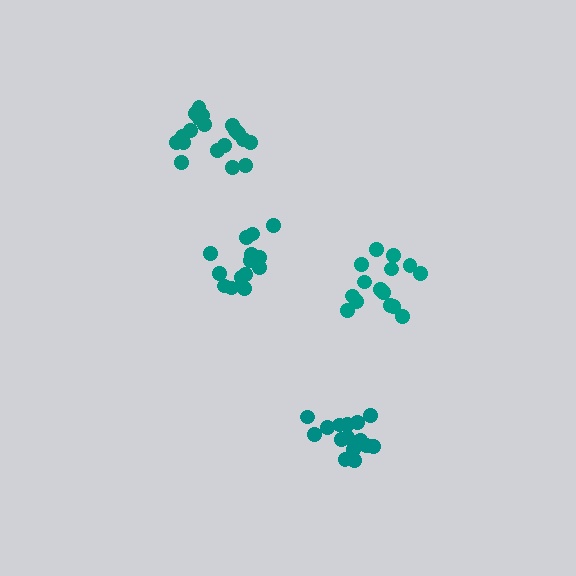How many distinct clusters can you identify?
There are 4 distinct clusters.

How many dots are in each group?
Group 1: 14 dots, Group 2: 16 dots, Group 3: 15 dots, Group 4: 19 dots (64 total).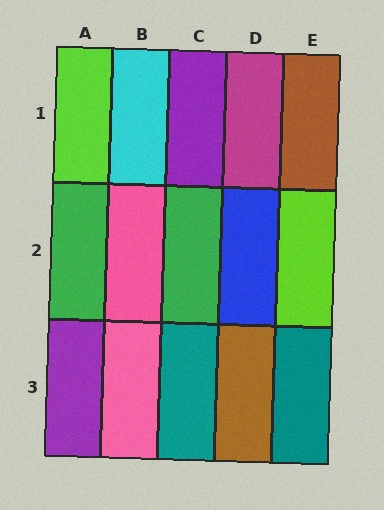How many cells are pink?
2 cells are pink.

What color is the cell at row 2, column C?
Green.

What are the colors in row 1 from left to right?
Lime, cyan, purple, magenta, brown.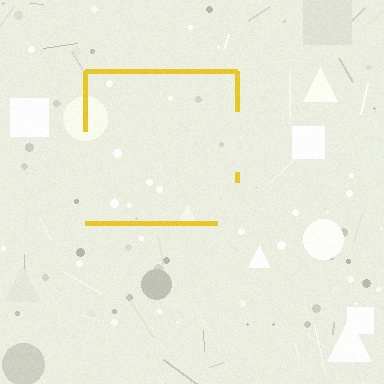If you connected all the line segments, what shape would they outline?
They would outline a square.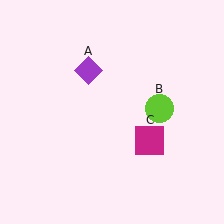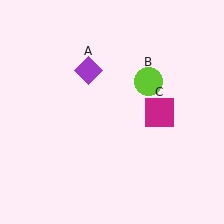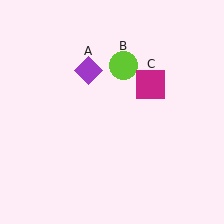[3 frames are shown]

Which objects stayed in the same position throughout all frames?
Purple diamond (object A) remained stationary.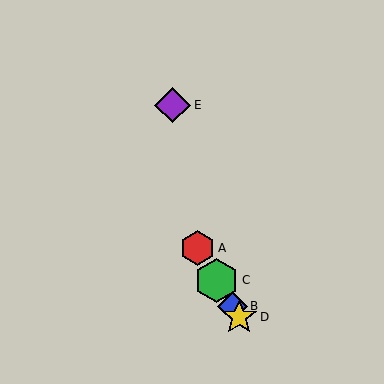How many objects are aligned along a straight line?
4 objects (A, B, C, D) are aligned along a straight line.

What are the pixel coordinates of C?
Object C is at (217, 280).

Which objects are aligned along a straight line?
Objects A, B, C, D are aligned along a straight line.